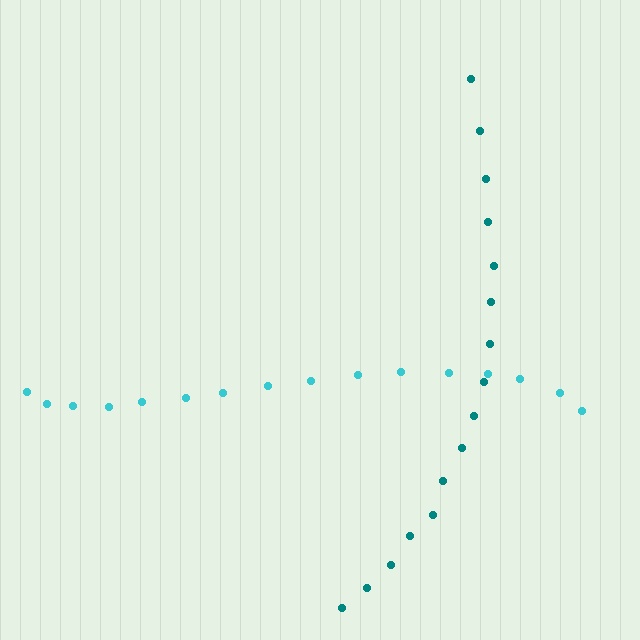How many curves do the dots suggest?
There are 2 distinct paths.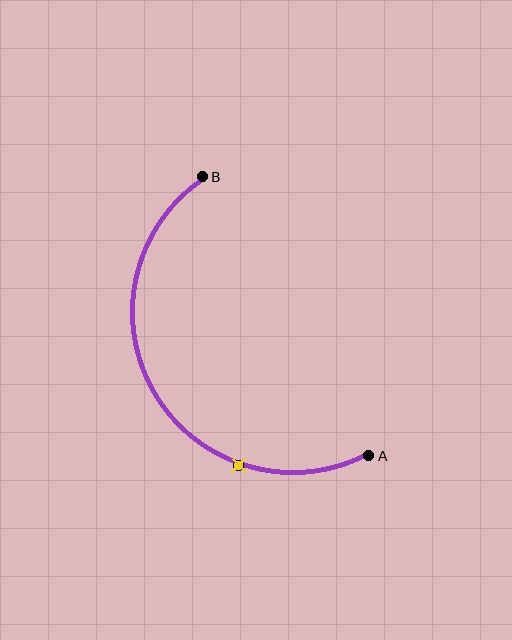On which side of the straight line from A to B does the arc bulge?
The arc bulges to the left of the straight line connecting A and B.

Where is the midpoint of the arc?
The arc midpoint is the point on the curve farthest from the straight line joining A and B. It sits to the left of that line.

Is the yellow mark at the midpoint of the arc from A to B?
No. The yellow mark lies on the arc but is closer to endpoint A. The arc midpoint would be at the point on the curve equidistant along the arc from both A and B.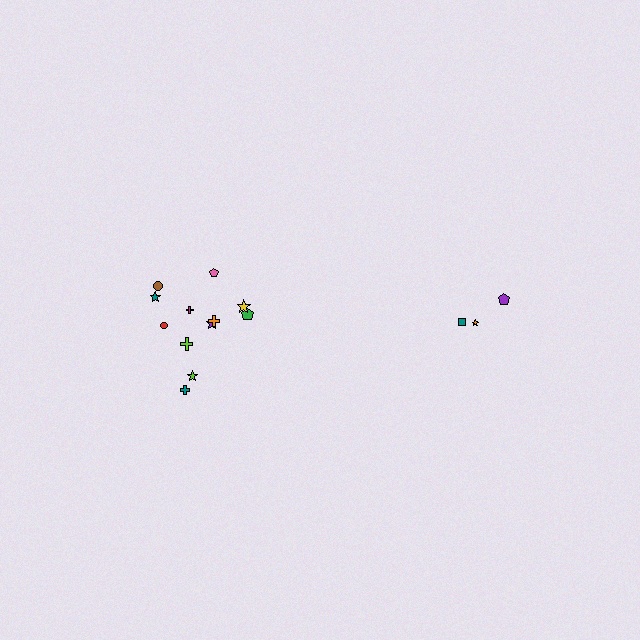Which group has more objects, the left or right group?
The left group.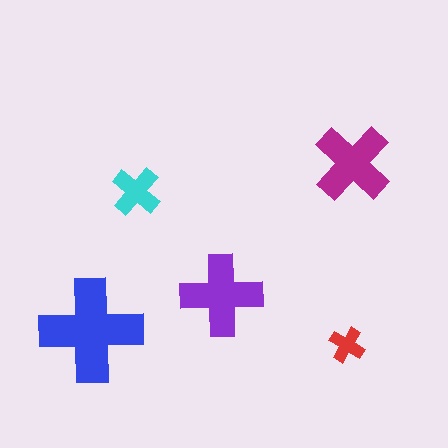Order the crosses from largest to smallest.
the blue one, the purple one, the magenta one, the cyan one, the red one.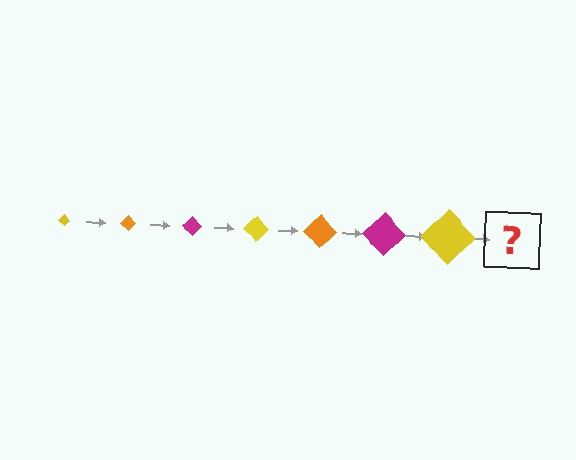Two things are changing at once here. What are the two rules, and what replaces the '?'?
The two rules are that the diamond grows larger each step and the color cycles through yellow, orange, and magenta. The '?' should be an orange diamond, larger than the previous one.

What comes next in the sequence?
The next element should be an orange diamond, larger than the previous one.